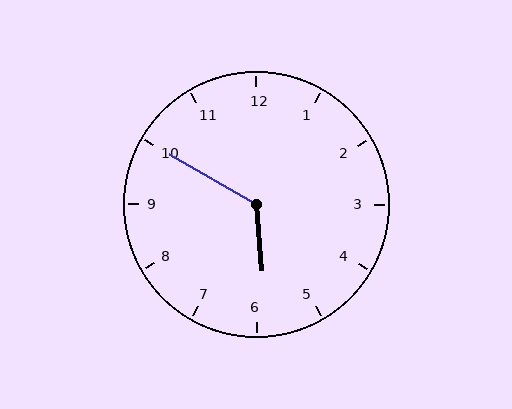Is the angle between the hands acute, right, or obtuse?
It is obtuse.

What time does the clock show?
5:50.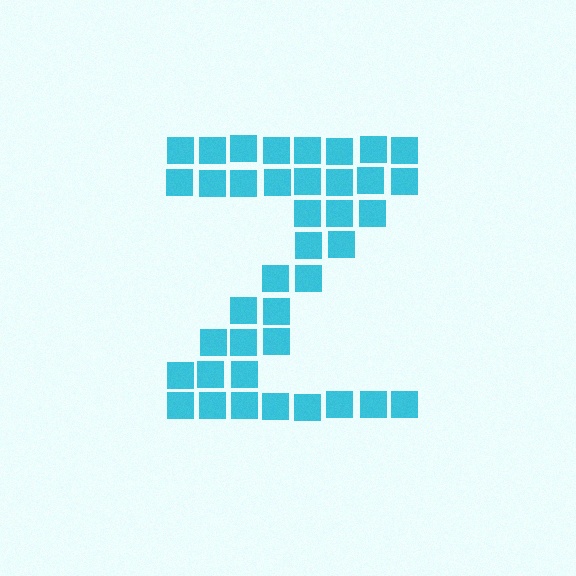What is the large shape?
The large shape is the letter Z.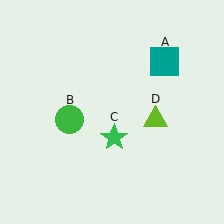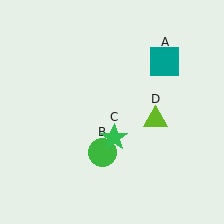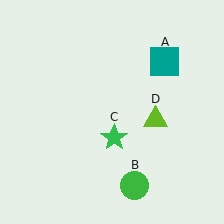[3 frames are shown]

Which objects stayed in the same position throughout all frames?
Teal square (object A) and green star (object C) and lime triangle (object D) remained stationary.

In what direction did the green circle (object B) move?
The green circle (object B) moved down and to the right.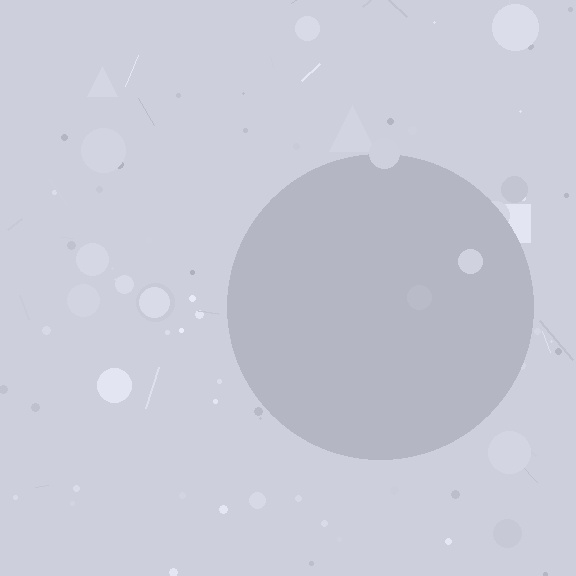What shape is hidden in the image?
A circle is hidden in the image.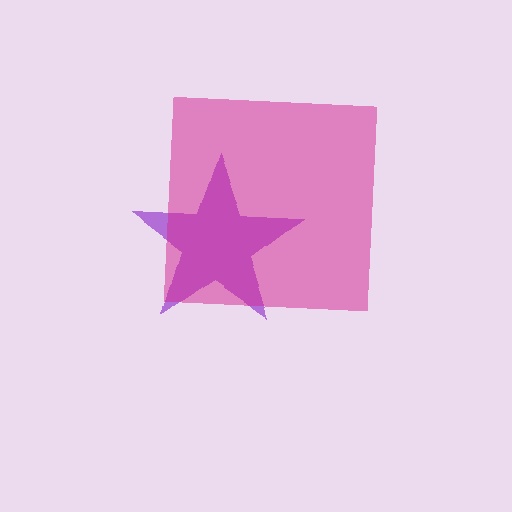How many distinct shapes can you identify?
There are 2 distinct shapes: a purple star, a magenta square.